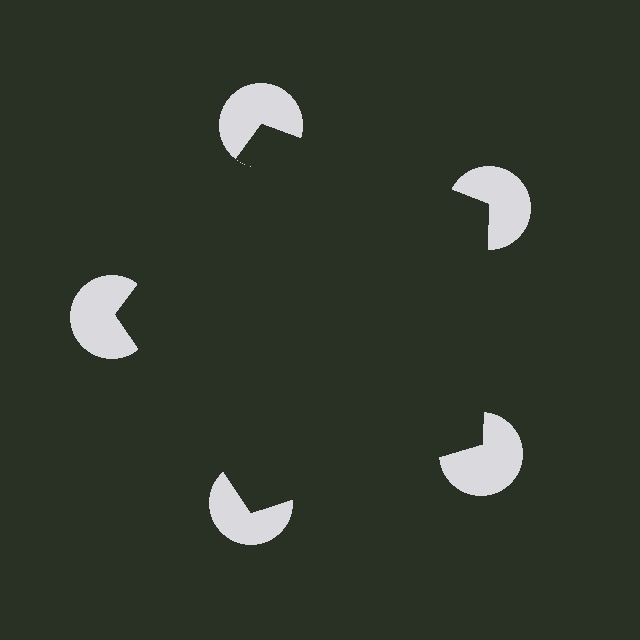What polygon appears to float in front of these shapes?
An illusory pentagon — its edges are inferred from the aligned wedge cuts in the pac-man discs, not physically drawn.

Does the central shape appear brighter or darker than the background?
It typically appears slightly darker than the background, even though no actual brightness change is drawn.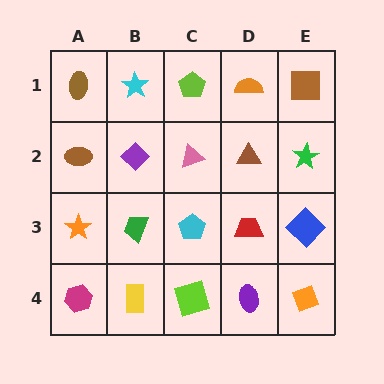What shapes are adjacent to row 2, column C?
A lime pentagon (row 1, column C), a cyan pentagon (row 3, column C), a purple diamond (row 2, column B), a brown triangle (row 2, column D).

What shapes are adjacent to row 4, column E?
A blue diamond (row 3, column E), a purple ellipse (row 4, column D).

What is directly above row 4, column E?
A blue diamond.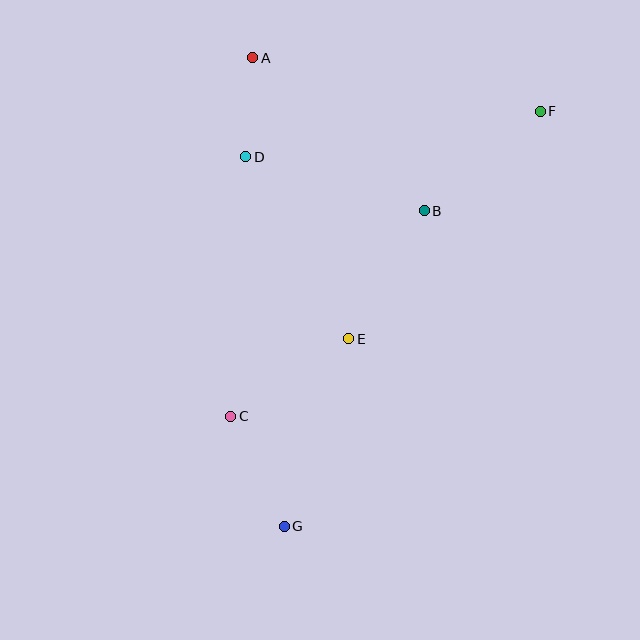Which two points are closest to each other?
Points A and D are closest to each other.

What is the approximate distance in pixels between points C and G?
The distance between C and G is approximately 122 pixels.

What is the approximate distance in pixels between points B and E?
The distance between B and E is approximately 149 pixels.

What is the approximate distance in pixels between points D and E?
The distance between D and E is approximately 209 pixels.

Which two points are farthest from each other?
Points F and G are farthest from each other.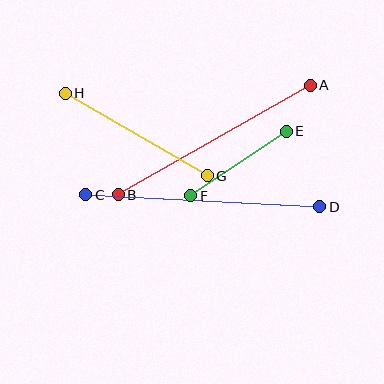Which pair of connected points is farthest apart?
Points C and D are farthest apart.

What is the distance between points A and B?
The distance is approximately 221 pixels.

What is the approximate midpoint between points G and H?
The midpoint is at approximately (136, 135) pixels.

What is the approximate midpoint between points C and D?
The midpoint is at approximately (203, 201) pixels.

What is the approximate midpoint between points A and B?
The midpoint is at approximately (214, 140) pixels.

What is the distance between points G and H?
The distance is approximately 164 pixels.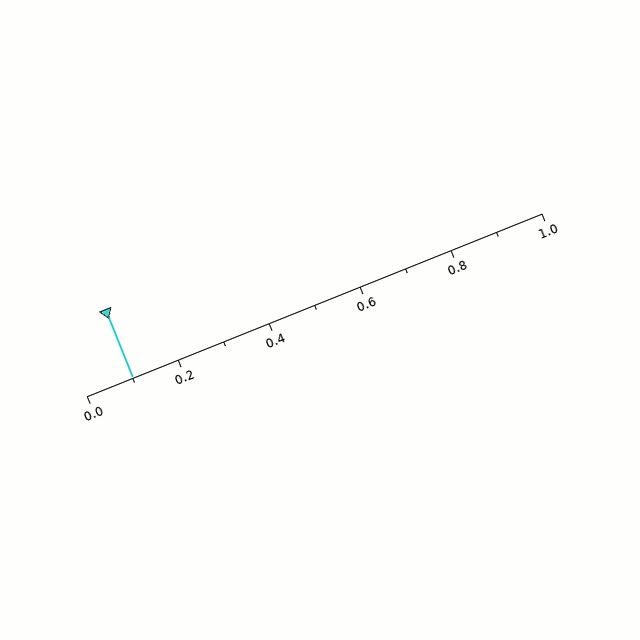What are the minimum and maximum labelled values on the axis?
The axis runs from 0.0 to 1.0.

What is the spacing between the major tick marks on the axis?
The major ticks are spaced 0.2 apart.